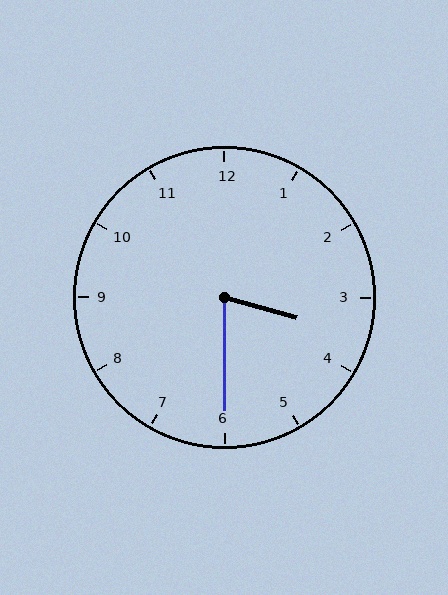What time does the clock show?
3:30.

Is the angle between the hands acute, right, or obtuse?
It is acute.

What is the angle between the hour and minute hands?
Approximately 75 degrees.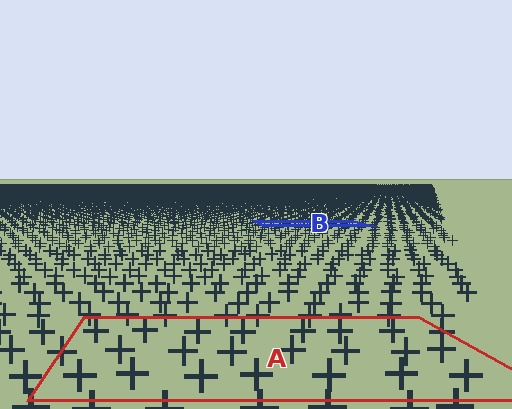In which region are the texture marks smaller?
The texture marks are smaller in region B, because it is farther away.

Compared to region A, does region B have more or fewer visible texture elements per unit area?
Region B has more texture elements per unit area — they are packed more densely because it is farther away.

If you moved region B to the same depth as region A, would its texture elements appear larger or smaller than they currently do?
They would appear larger. At a closer depth, the same texture elements are projected at a bigger on-screen size.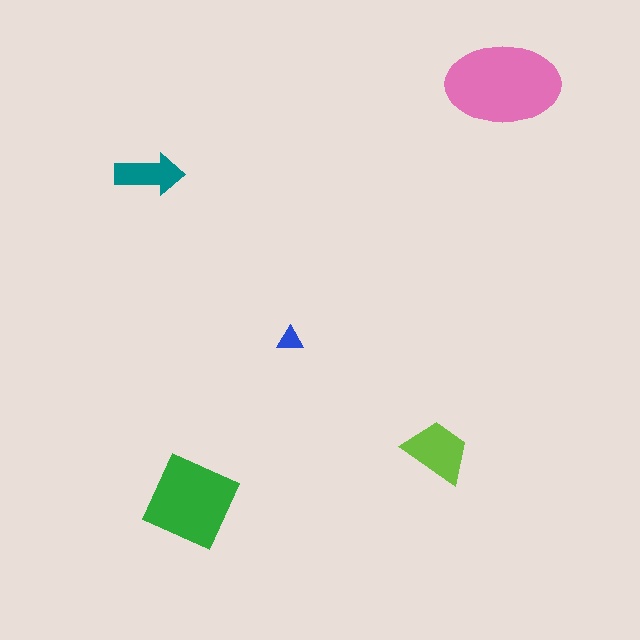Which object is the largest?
The pink ellipse.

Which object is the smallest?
The blue triangle.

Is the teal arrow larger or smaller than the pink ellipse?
Smaller.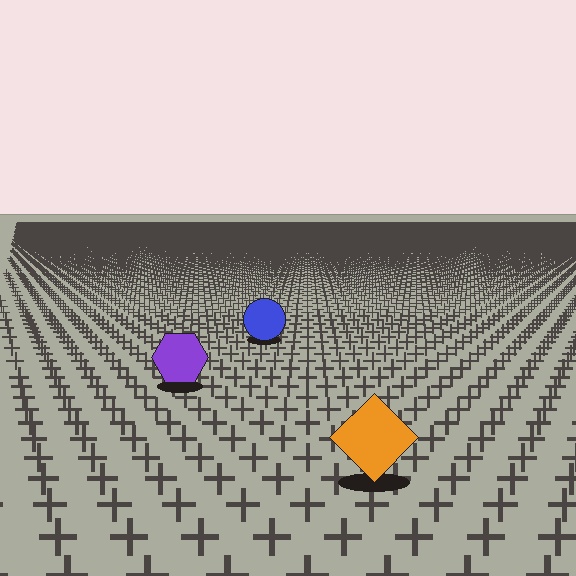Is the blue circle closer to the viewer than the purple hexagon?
No. The purple hexagon is closer — you can tell from the texture gradient: the ground texture is coarser near it.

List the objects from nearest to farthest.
From nearest to farthest: the orange diamond, the purple hexagon, the blue circle.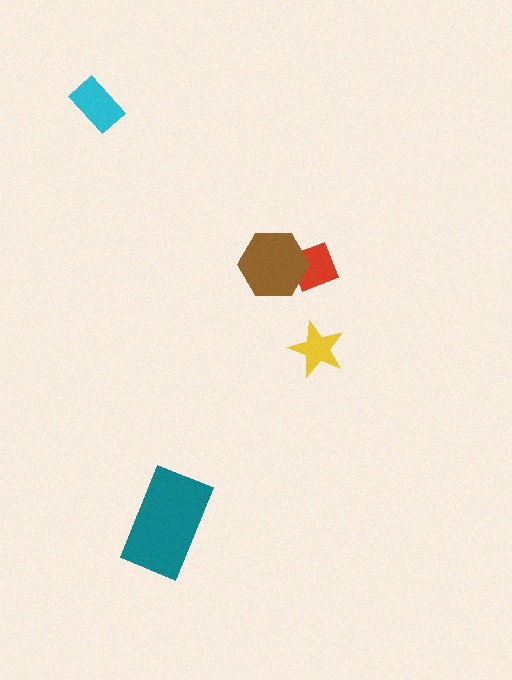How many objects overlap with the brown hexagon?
1 object overlaps with the brown hexagon.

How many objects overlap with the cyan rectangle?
0 objects overlap with the cyan rectangle.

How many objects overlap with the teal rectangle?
0 objects overlap with the teal rectangle.